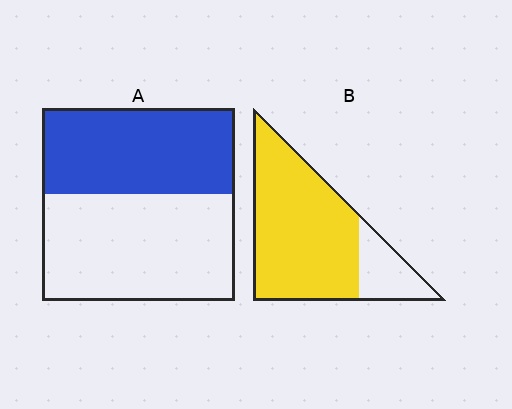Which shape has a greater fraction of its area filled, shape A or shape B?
Shape B.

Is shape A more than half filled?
No.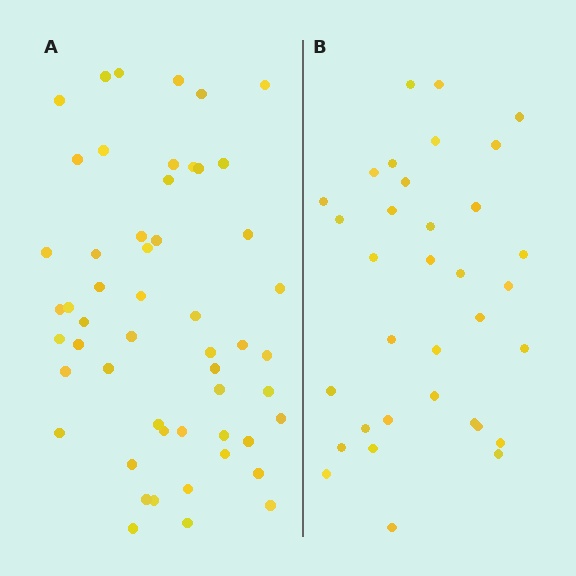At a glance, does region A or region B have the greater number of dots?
Region A (the left region) has more dots.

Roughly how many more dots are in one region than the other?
Region A has approximately 20 more dots than region B.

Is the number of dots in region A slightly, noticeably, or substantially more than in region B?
Region A has substantially more. The ratio is roughly 1.6 to 1.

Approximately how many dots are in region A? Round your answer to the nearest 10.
About 50 dots. (The exact count is 53, which rounds to 50.)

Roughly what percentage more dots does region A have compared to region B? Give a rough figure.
About 55% more.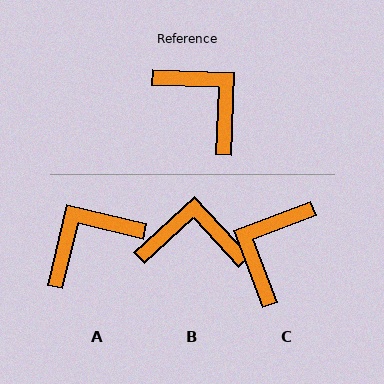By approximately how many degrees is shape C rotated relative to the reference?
Approximately 113 degrees counter-clockwise.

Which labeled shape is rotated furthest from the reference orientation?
C, about 113 degrees away.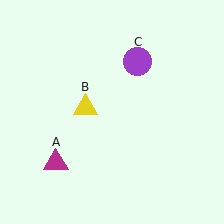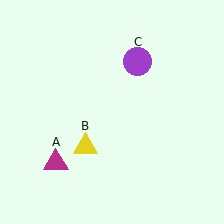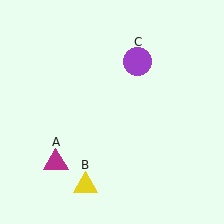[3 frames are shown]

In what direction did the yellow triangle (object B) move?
The yellow triangle (object B) moved down.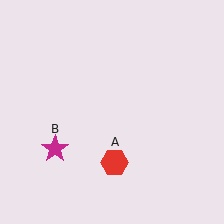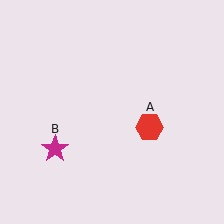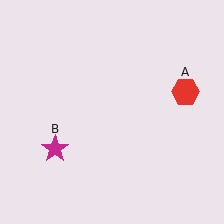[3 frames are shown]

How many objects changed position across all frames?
1 object changed position: red hexagon (object A).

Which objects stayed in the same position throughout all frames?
Magenta star (object B) remained stationary.